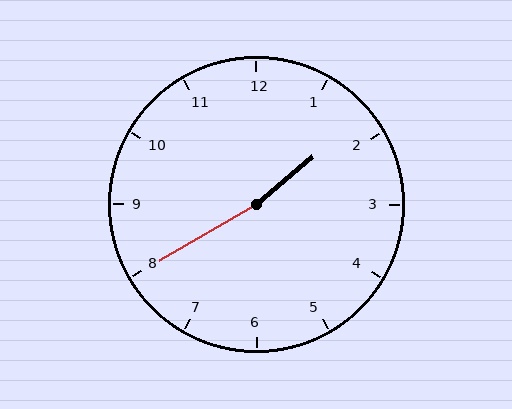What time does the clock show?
1:40.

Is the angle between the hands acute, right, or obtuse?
It is obtuse.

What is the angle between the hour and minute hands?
Approximately 170 degrees.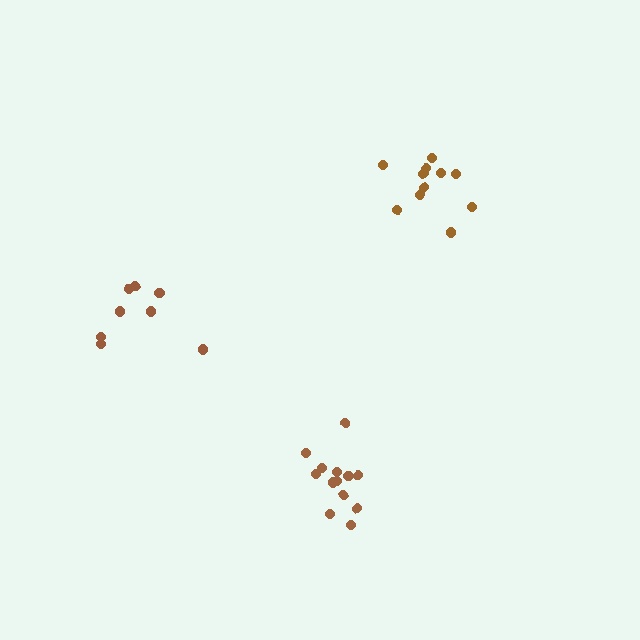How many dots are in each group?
Group 1: 8 dots, Group 2: 11 dots, Group 3: 13 dots (32 total).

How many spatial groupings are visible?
There are 3 spatial groupings.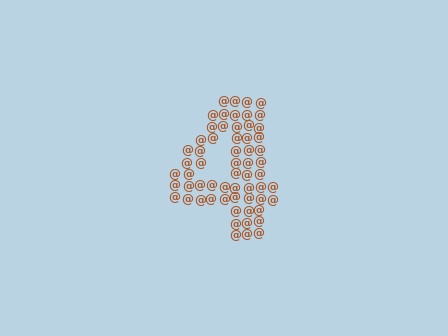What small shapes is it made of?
It is made of small at signs.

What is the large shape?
The large shape is the digit 4.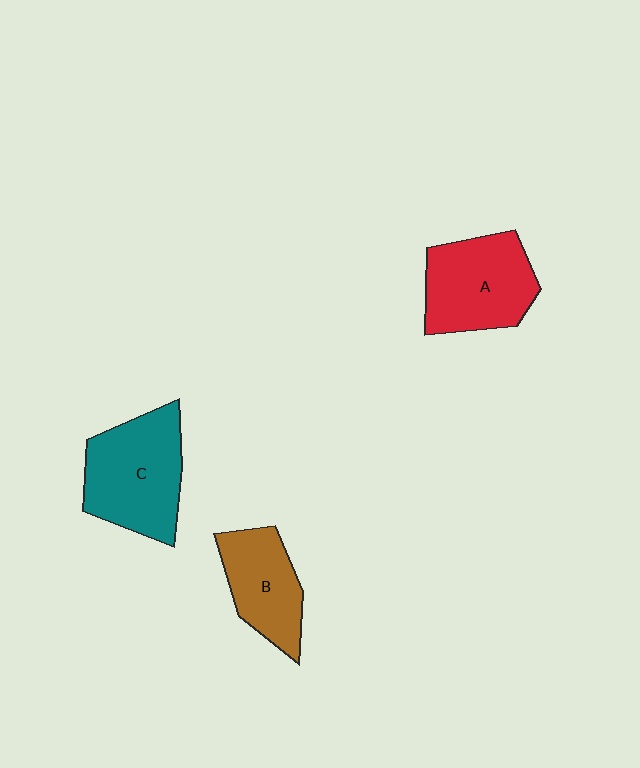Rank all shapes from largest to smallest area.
From largest to smallest: C (teal), A (red), B (brown).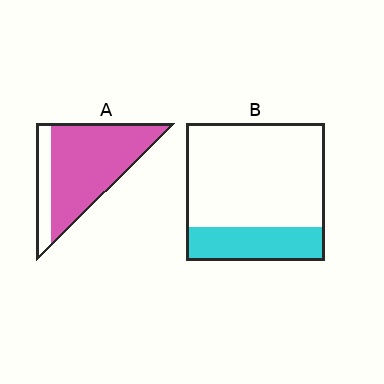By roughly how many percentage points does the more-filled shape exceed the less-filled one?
By roughly 55 percentage points (A over B).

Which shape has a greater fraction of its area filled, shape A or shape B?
Shape A.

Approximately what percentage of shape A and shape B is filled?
A is approximately 80% and B is approximately 25%.